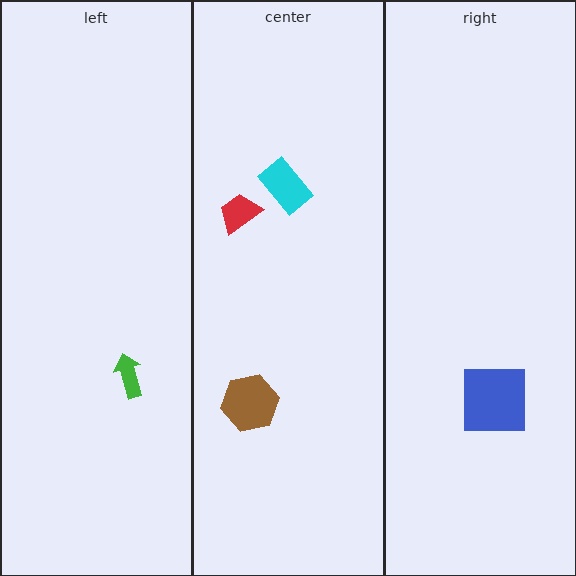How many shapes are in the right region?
1.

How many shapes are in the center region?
3.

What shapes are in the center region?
The red trapezoid, the brown hexagon, the cyan rectangle.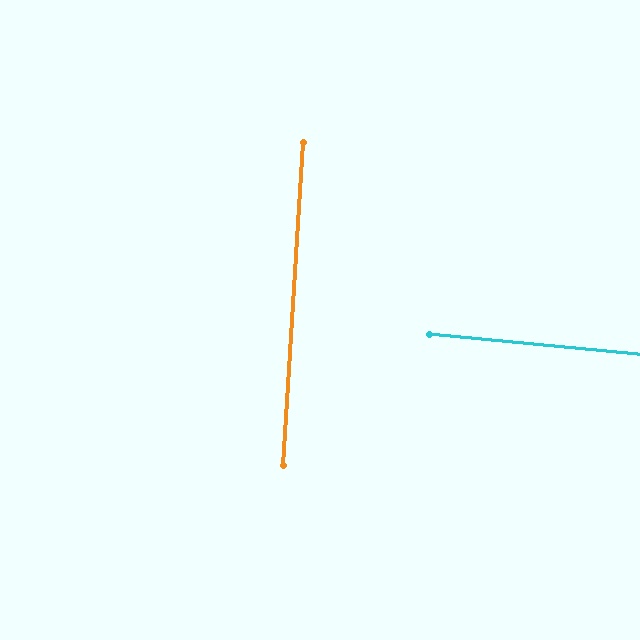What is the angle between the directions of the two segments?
Approximately 88 degrees.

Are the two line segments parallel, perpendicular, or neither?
Perpendicular — they meet at approximately 88°.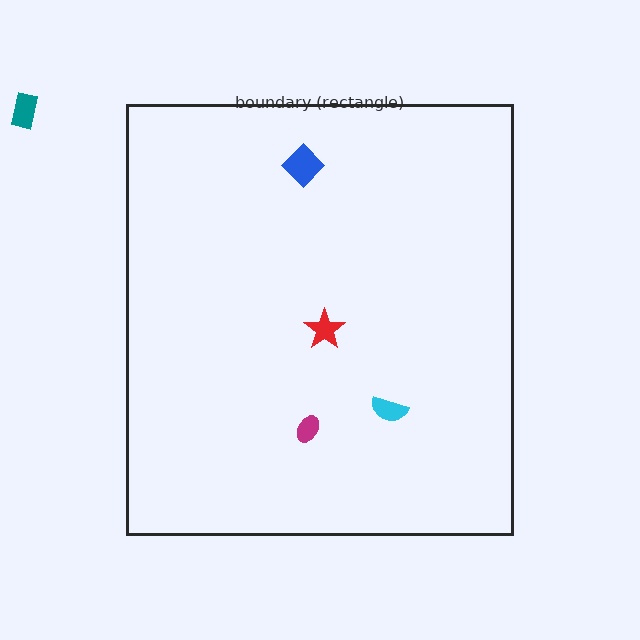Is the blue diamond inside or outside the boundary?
Inside.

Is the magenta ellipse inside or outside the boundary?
Inside.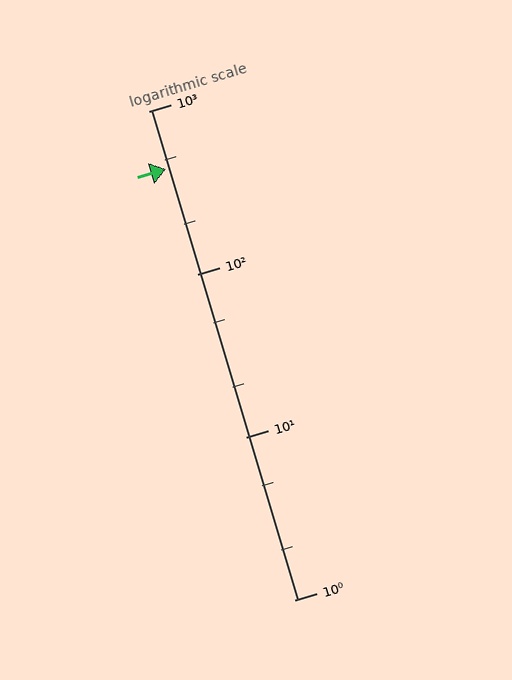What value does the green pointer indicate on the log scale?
The pointer indicates approximately 440.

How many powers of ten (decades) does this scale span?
The scale spans 3 decades, from 1 to 1000.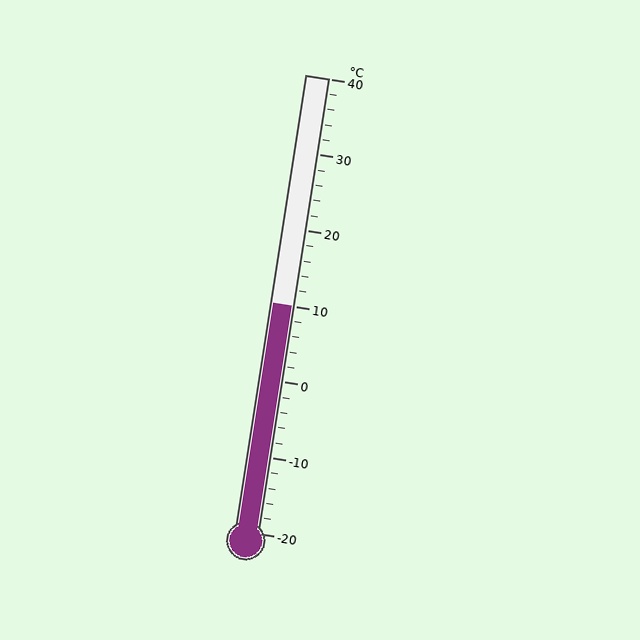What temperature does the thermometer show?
The thermometer shows approximately 10°C.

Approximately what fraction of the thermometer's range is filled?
The thermometer is filled to approximately 50% of its range.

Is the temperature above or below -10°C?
The temperature is above -10°C.